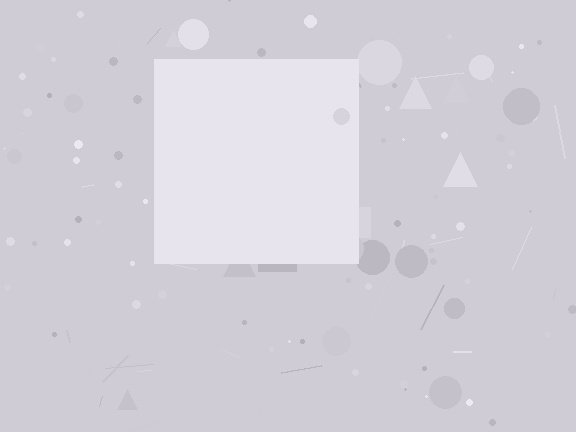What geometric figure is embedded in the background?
A square is embedded in the background.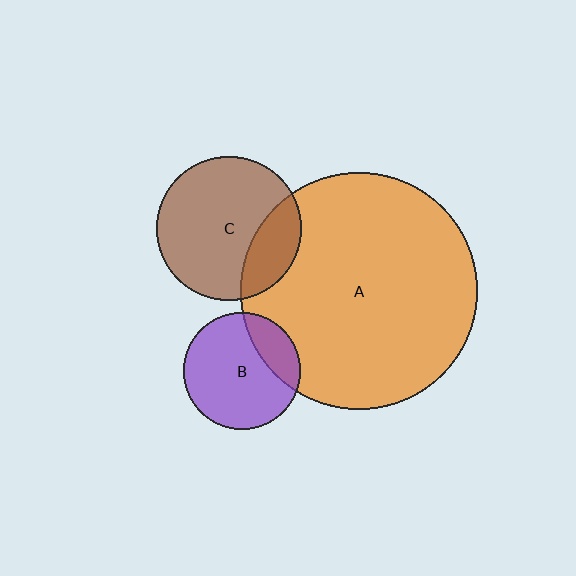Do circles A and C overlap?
Yes.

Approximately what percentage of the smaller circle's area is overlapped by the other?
Approximately 25%.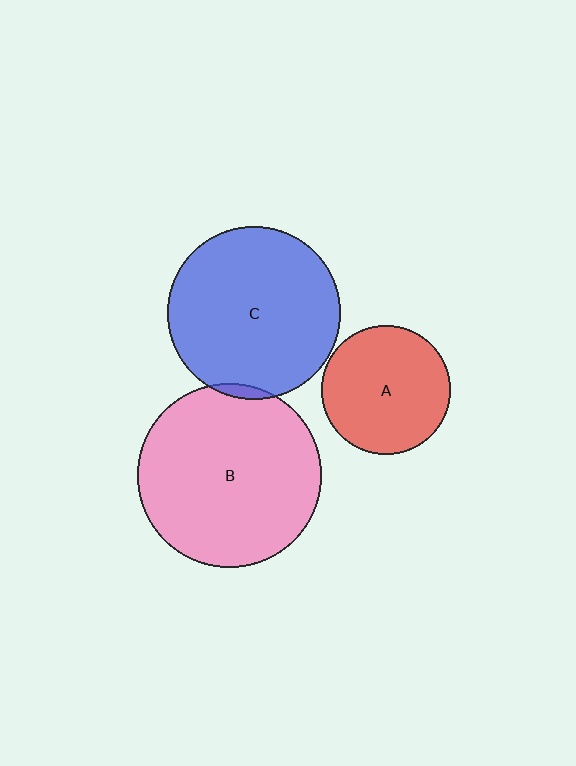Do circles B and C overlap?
Yes.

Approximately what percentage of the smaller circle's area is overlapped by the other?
Approximately 5%.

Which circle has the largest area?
Circle B (pink).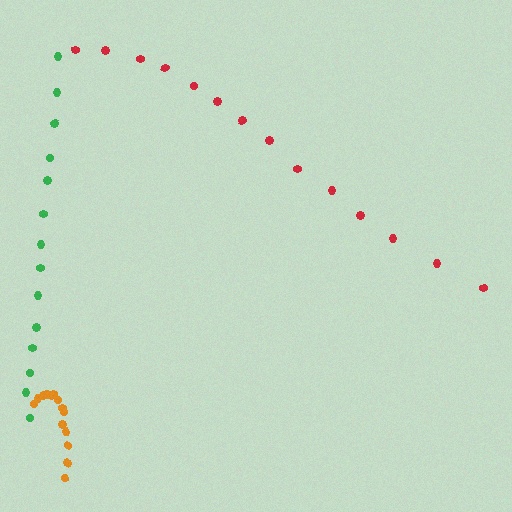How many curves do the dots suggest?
There are 3 distinct paths.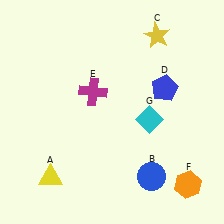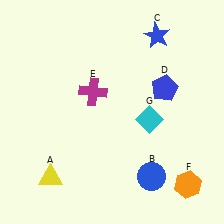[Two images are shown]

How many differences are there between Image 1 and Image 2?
There is 1 difference between the two images.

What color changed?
The star (C) changed from yellow in Image 1 to blue in Image 2.